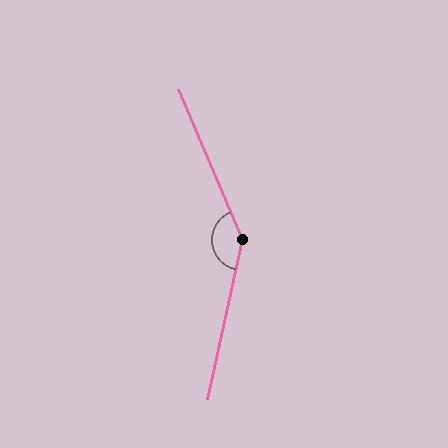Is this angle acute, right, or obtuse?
It is obtuse.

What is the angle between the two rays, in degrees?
Approximately 145 degrees.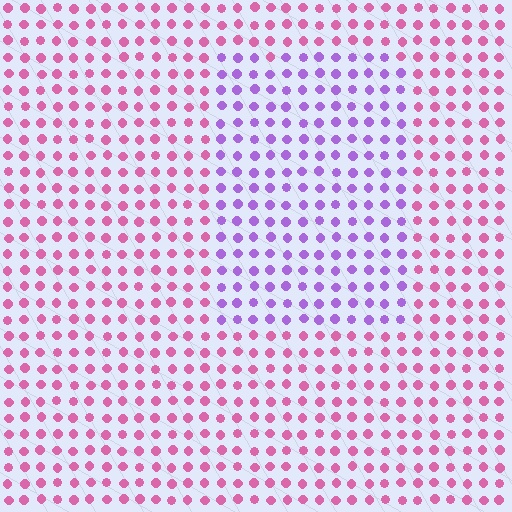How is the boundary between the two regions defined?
The boundary is defined purely by a slight shift in hue (about 50 degrees). Spacing, size, and orientation are identical on both sides.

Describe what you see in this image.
The image is filled with small pink elements in a uniform arrangement. A rectangle-shaped region is visible where the elements are tinted to a slightly different hue, forming a subtle color boundary.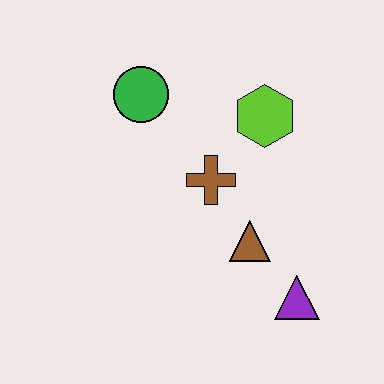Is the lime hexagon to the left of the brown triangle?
No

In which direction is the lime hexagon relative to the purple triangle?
The lime hexagon is above the purple triangle.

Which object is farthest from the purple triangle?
The green circle is farthest from the purple triangle.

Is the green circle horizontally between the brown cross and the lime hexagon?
No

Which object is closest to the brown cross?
The brown triangle is closest to the brown cross.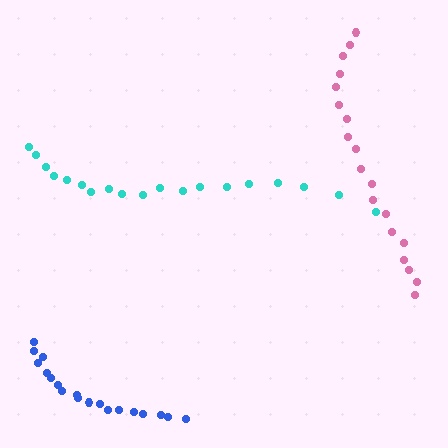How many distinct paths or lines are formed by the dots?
There are 3 distinct paths.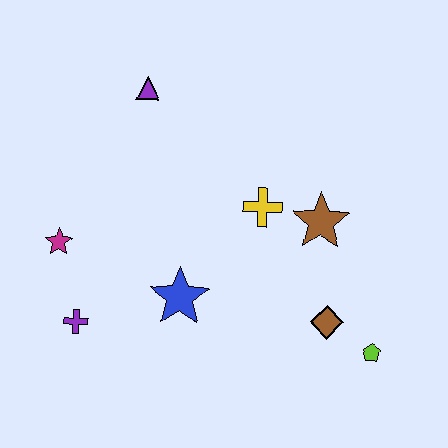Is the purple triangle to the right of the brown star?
No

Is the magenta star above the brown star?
No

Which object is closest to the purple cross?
The magenta star is closest to the purple cross.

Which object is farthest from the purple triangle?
The lime pentagon is farthest from the purple triangle.